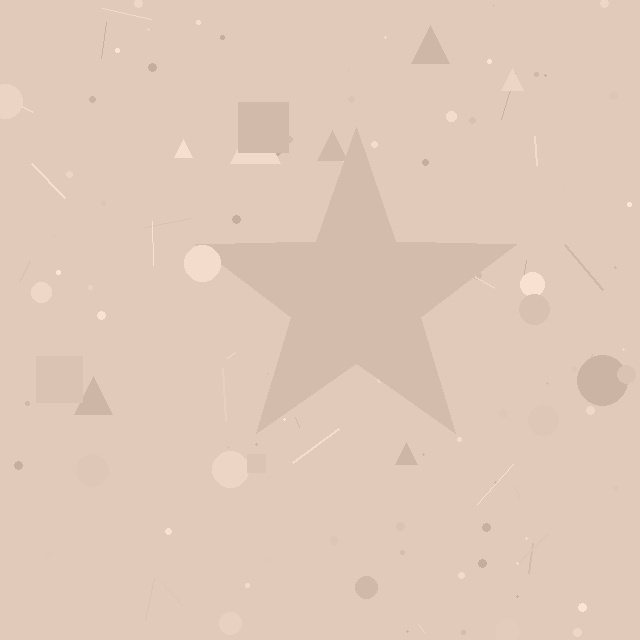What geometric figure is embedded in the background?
A star is embedded in the background.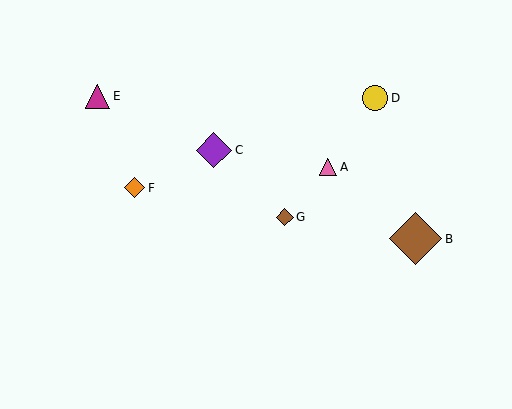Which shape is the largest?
The brown diamond (labeled B) is the largest.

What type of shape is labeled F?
Shape F is an orange diamond.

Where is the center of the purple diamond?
The center of the purple diamond is at (214, 150).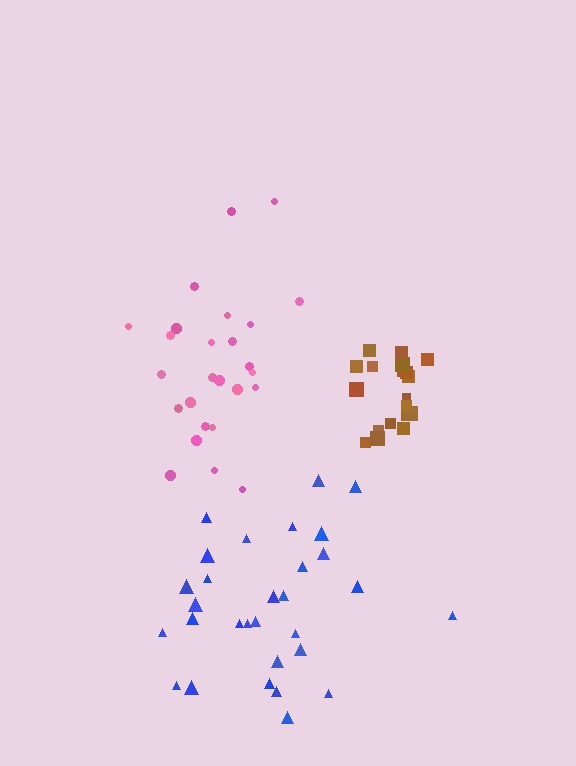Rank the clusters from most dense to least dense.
brown, blue, pink.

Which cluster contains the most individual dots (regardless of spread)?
Blue (30).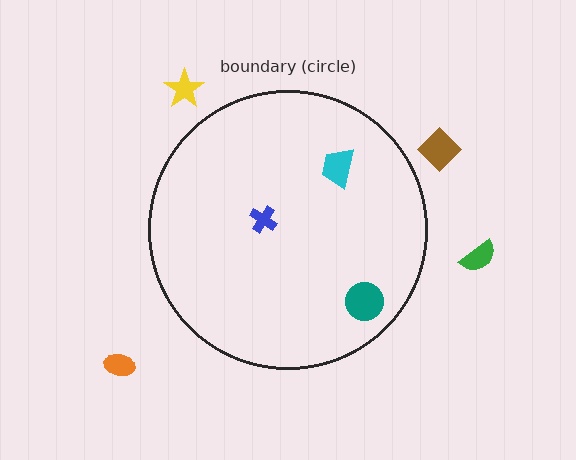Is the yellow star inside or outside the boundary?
Outside.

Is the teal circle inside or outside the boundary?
Inside.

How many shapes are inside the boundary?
3 inside, 4 outside.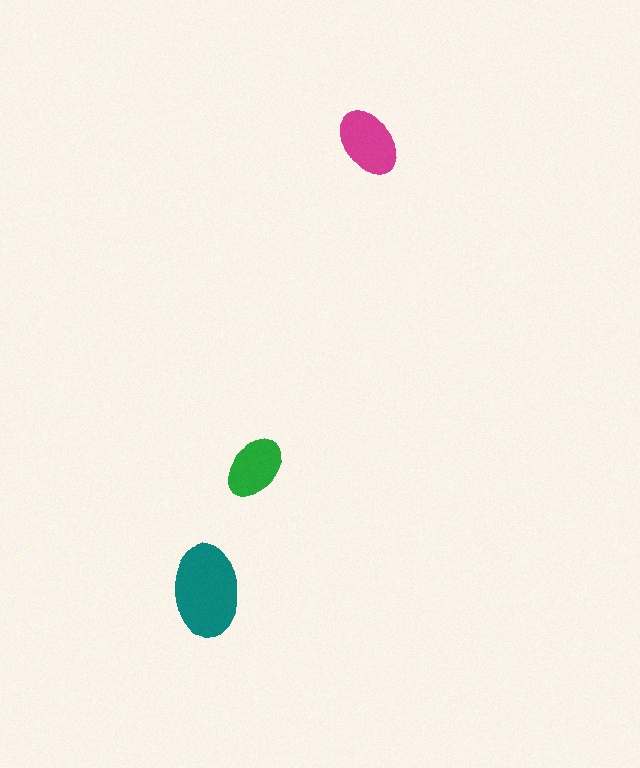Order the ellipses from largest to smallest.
the teal one, the magenta one, the green one.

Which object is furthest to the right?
The magenta ellipse is rightmost.